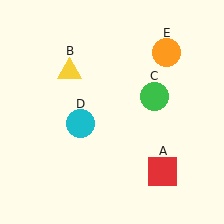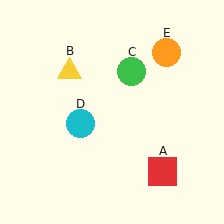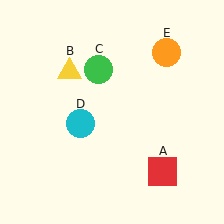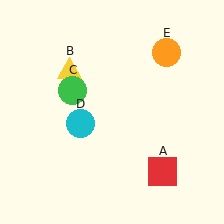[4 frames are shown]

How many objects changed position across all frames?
1 object changed position: green circle (object C).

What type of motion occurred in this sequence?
The green circle (object C) rotated counterclockwise around the center of the scene.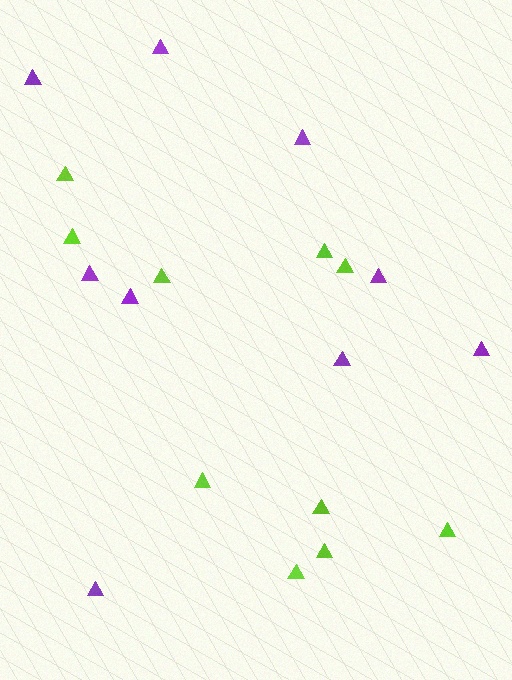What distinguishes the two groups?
There are 2 groups: one group of lime triangles (10) and one group of purple triangles (9).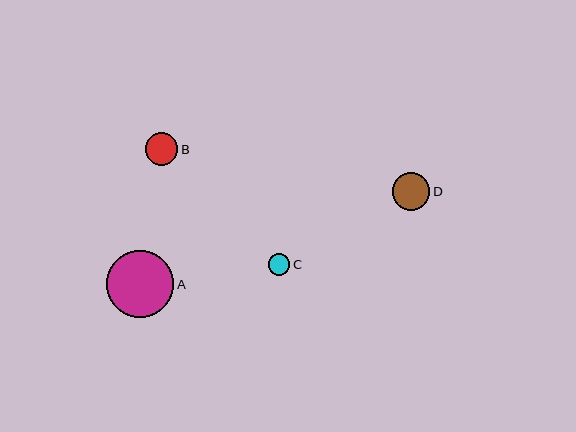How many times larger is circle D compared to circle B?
Circle D is approximately 1.1 times the size of circle B.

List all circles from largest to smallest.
From largest to smallest: A, D, B, C.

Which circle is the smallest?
Circle C is the smallest with a size of approximately 22 pixels.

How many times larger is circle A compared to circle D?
Circle A is approximately 1.8 times the size of circle D.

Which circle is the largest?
Circle A is the largest with a size of approximately 68 pixels.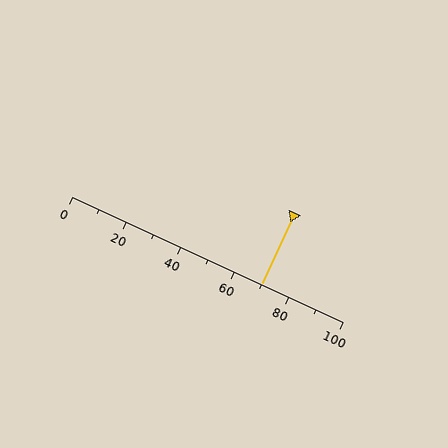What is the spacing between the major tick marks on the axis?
The major ticks are spaced 20 apart.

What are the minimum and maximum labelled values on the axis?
The axis runs from 0 to 100.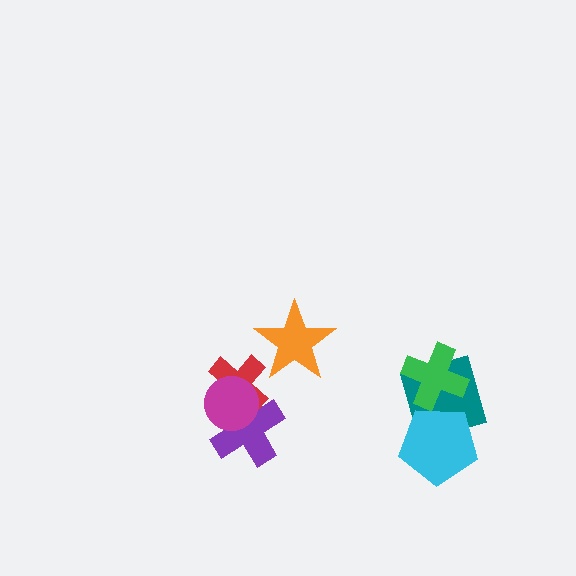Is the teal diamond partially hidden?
Yes, it is partially covered by another shape.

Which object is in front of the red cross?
The magenta circle is in front of the red cross.